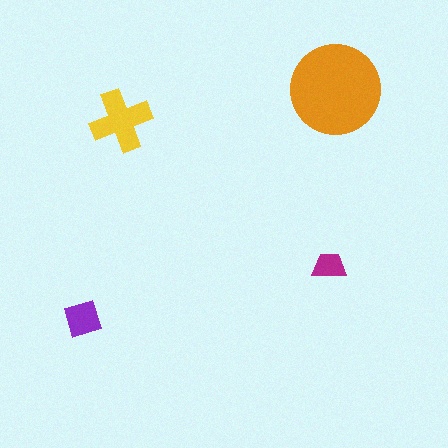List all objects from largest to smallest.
The orange circle, the yellow cross, the purple square, the magenta trapezoid.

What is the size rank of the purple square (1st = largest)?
3rd.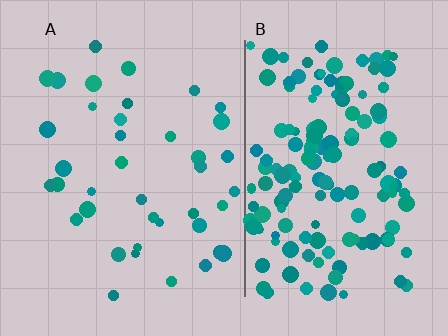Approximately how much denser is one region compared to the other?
Approximately 4.0× — region B over region A.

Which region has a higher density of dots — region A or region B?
B (the right).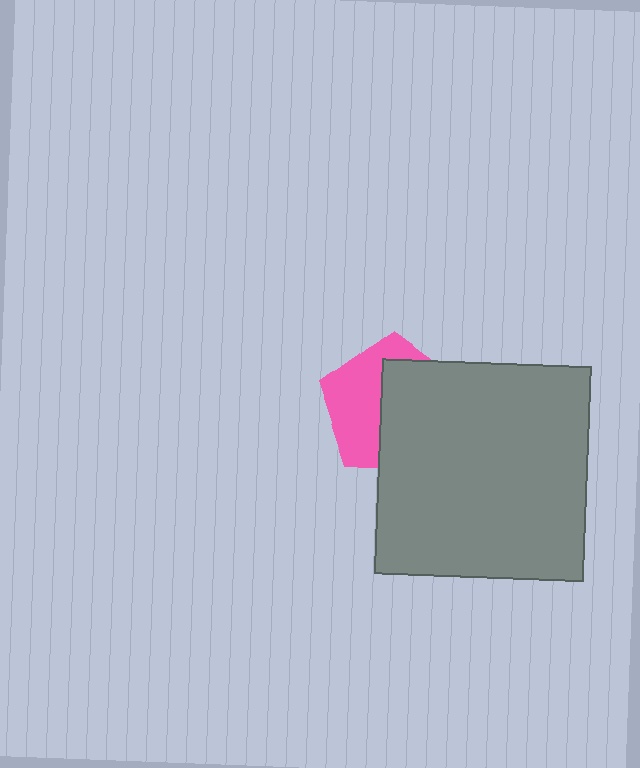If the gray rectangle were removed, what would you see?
You would see the complete pink pentagon.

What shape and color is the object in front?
The object in front is a gray rectangle.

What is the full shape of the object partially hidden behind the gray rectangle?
The partially hidden object is a pink pentagon.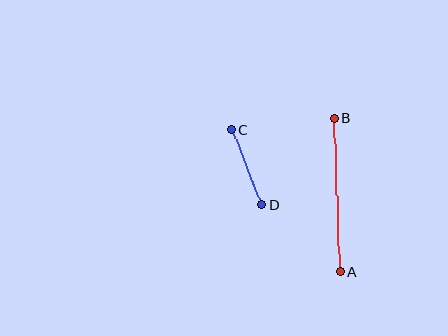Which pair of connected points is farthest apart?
Points A and B are farthest apart.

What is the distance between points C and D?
The distance is approximately 81 pixels.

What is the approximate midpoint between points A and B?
The midpoint is at approximately (337, 195) pixels.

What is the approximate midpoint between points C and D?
The midpoint is at approximately (246, 167) pixels.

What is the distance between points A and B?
The distance is approximately 153 pixels.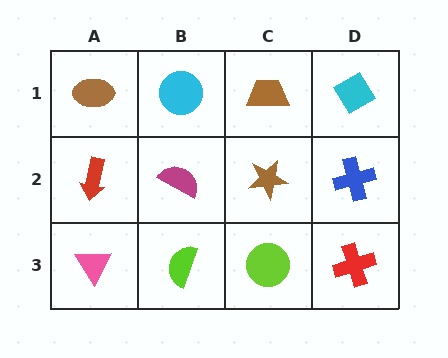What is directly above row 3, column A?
A red arrow.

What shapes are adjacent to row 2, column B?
A cyan circle (row 1, column B), a lime semicircle (row 3, column B), a red arrow (row 2, column A), a brown star (row 2, column C).